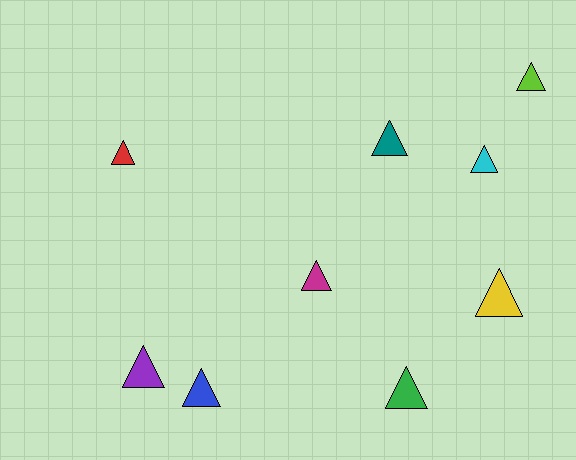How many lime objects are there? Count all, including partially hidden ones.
There is 1 lime object.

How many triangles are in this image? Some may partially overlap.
There are 9 triangles.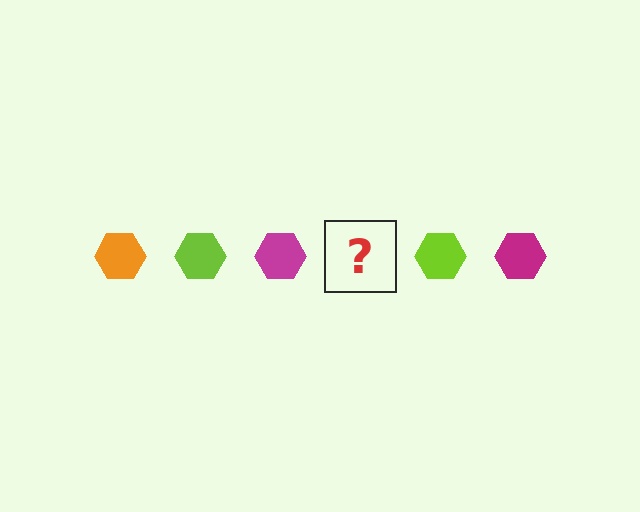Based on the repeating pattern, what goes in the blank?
The blank should be an orange hexagon.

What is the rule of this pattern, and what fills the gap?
The rule is that the pattern cycles through orange, lime, magenta hexagons. The gap should be filled with an orange hexagon.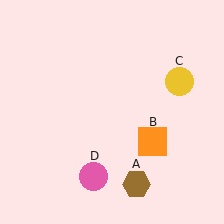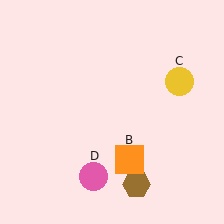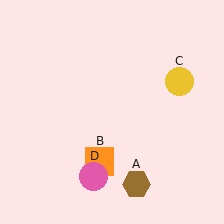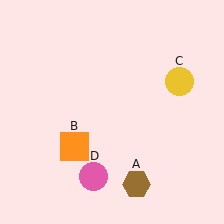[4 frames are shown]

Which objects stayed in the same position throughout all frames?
Brown hexagon (object A) and yellow circle (object C) and pink circle (object D) remained stationary.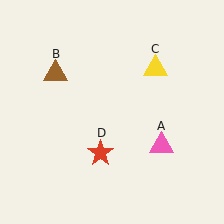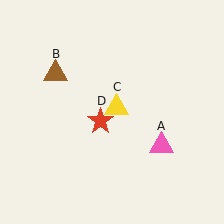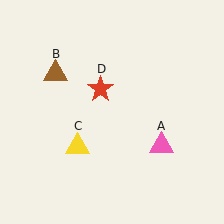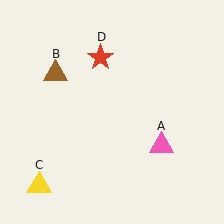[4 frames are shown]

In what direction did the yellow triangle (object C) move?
The yellow triangle (object C) moved down and to the left.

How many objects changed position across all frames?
2 objects changed position: yellow triangle (object C), red star (object D).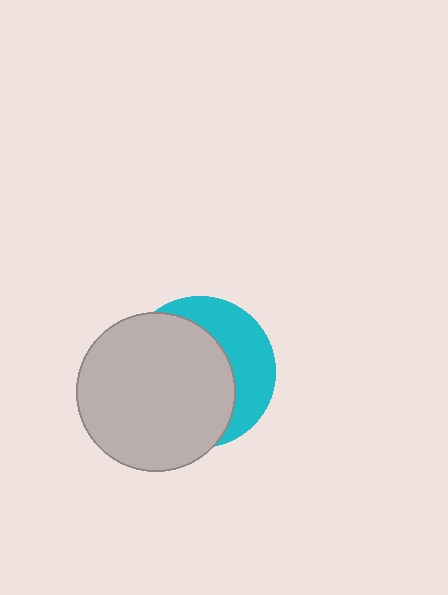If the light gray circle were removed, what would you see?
You would see the complete cyan circle.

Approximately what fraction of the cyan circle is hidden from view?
Roughly 64% of the cyan circle is hidden behind the light gray circle.